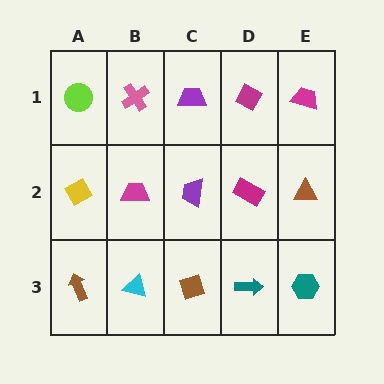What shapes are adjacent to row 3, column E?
A brown triangle (row 2, column E), a teal arrow (row 3, column D).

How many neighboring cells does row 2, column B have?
4.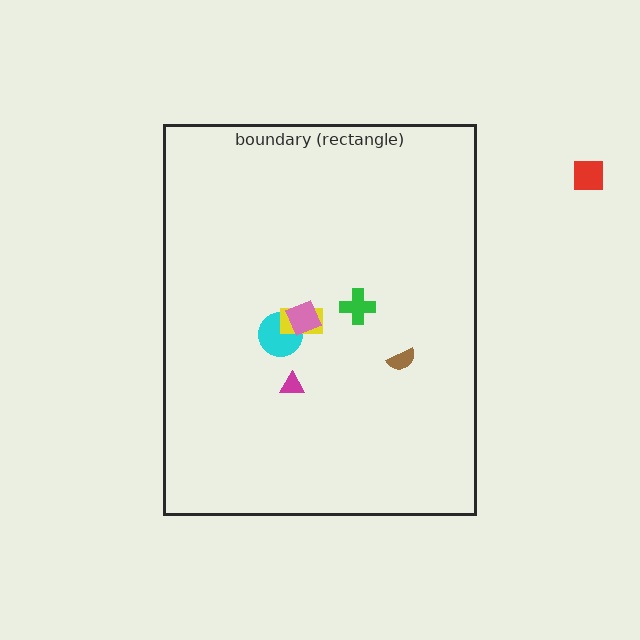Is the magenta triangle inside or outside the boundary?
Inside.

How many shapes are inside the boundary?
6 inside, 1 outside.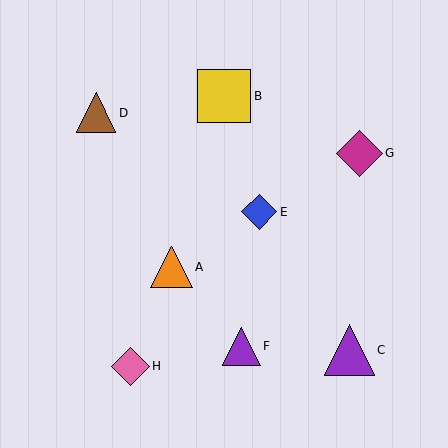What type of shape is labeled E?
Shape E is a blue diamond.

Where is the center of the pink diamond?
The center of the pink diamond is at (131, 366).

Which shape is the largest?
The yellow square (labeled B) is the largest.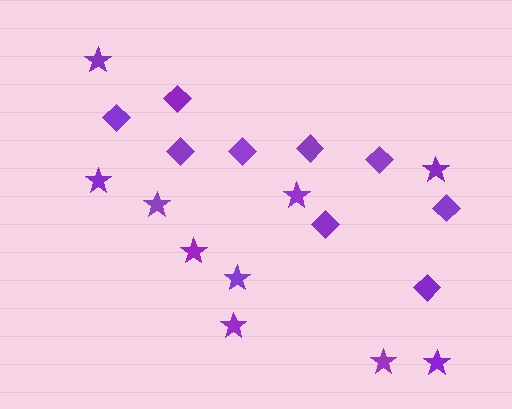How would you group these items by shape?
There are 2 groups: one group of stars (10) and one group of diamonds (9).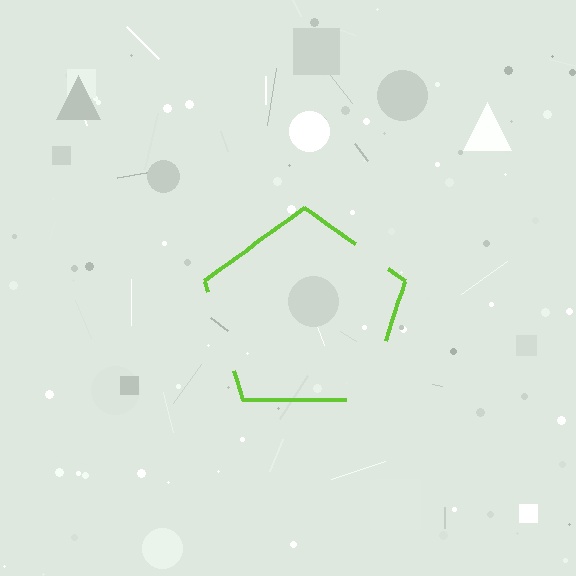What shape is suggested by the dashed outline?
The dashed outline suggests a pentagon.